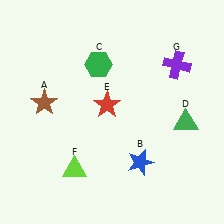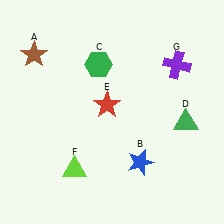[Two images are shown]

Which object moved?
The brown star (A) moved up.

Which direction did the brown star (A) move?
The brown star (A) moved up.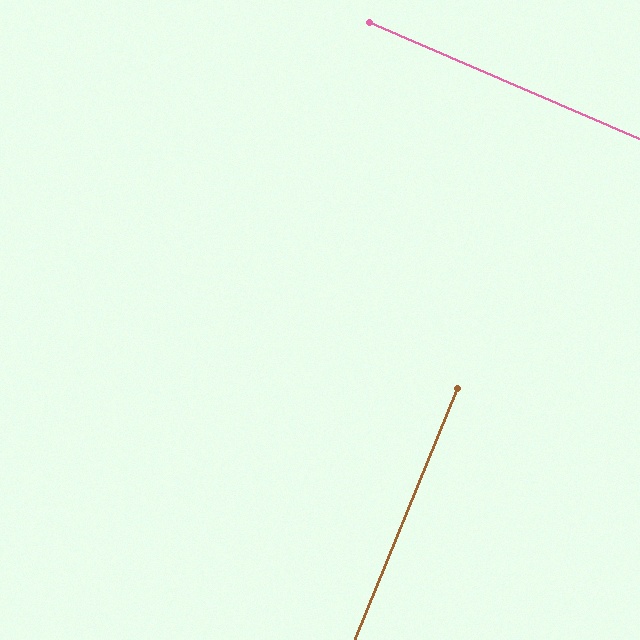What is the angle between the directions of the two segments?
Approximately 89 degrees.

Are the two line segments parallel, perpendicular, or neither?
Perpendicular — they meet at approximately 89°.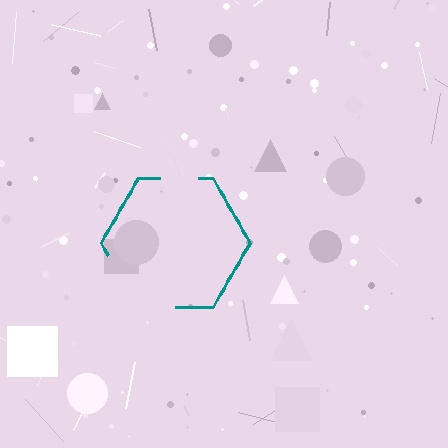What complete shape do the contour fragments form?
The contour fragments form a hexagon.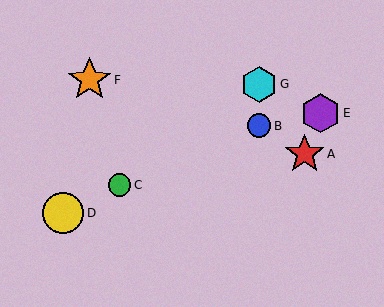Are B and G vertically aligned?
Yes, both are at x≈259.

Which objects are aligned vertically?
Objects B, G are aligned vertically.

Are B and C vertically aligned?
No, B is at x≈259 and C is at x≈120.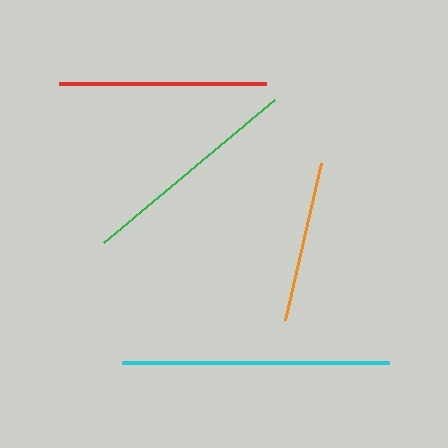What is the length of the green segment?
The green segment is approximately 224 pixels long.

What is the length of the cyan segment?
The cyan segment is approximately 267 pixels long.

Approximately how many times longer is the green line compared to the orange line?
The green line is approximately 1.4 times the length of the orange line.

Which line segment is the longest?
The cyan line is the longest at approximately 267 pixels.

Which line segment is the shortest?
The orange line is the shortest at approximately 161 pixels.